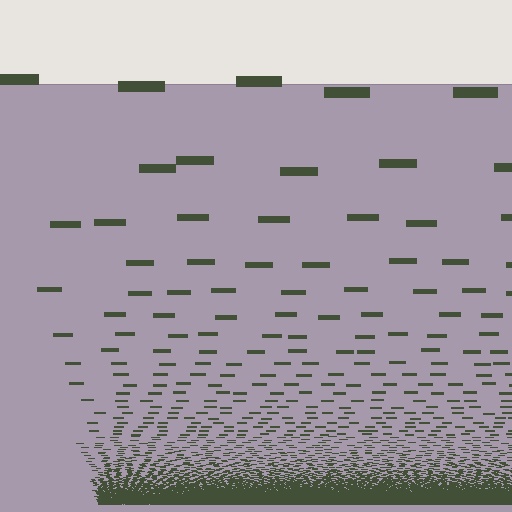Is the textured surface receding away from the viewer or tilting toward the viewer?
The surface appears to tilt toward the viewer. Texture elements get larger and sparser toward the top.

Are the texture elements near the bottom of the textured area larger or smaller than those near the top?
Smaller. The gradient is inverted — elements near the bottom are smaller and denser.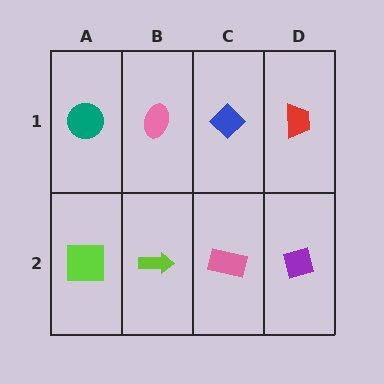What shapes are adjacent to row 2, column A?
A teal circle (row 1, column A), a lime arrow (row 2, column B).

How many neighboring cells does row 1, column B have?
3.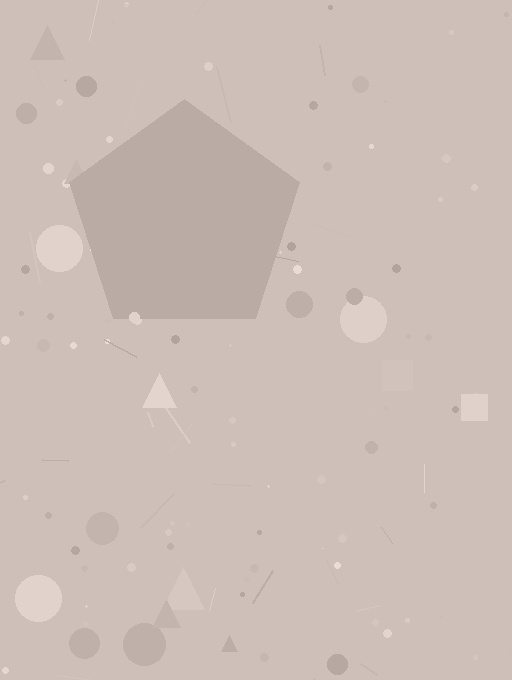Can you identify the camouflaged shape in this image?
The camouflaged shape is a pentagon.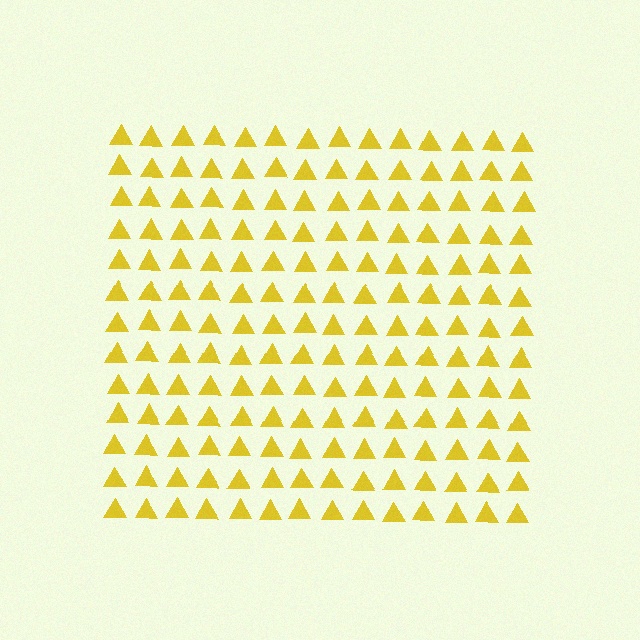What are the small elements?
The small elements are triangles.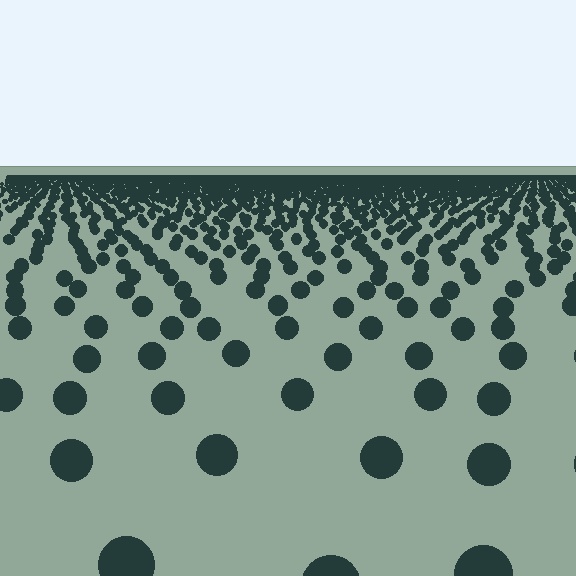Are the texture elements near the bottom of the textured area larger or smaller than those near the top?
Larger. Near the bottom, elements are closer to the viewer and appear at a bigger on-screen size.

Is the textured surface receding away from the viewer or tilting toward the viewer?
The surface is receding away from the viewer. Texture elements get smaller and denser toward the top.